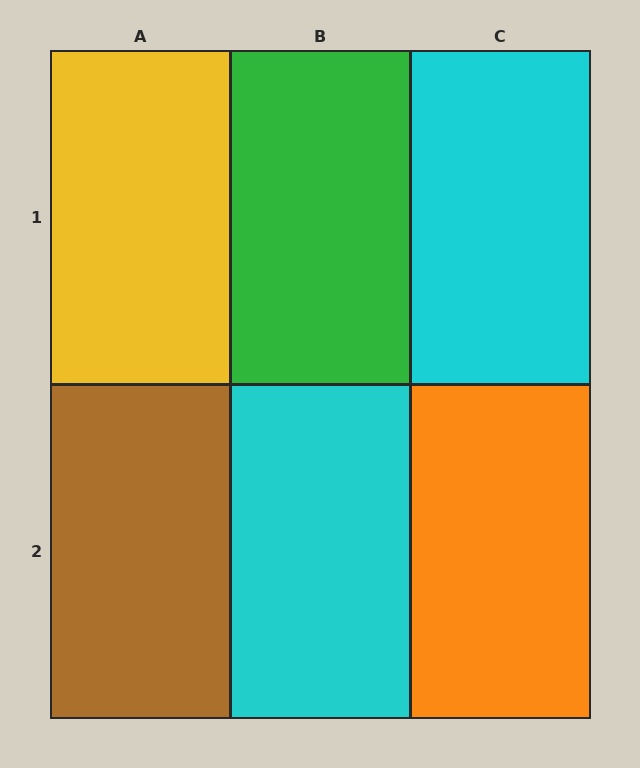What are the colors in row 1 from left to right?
Yellow, green, cyan.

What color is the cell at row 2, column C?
Orange.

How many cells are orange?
1 cell is orange.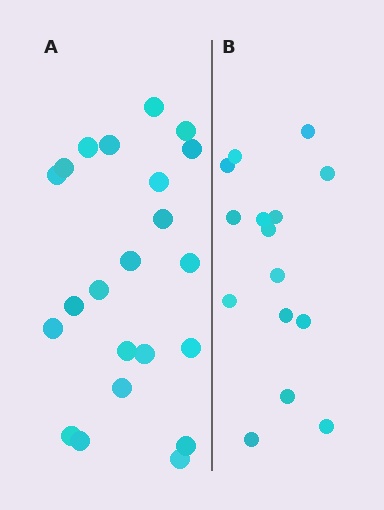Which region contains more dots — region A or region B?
Region A (the left region) has more dots.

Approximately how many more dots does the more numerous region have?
Region A has roughly 8 or so more dots than region B.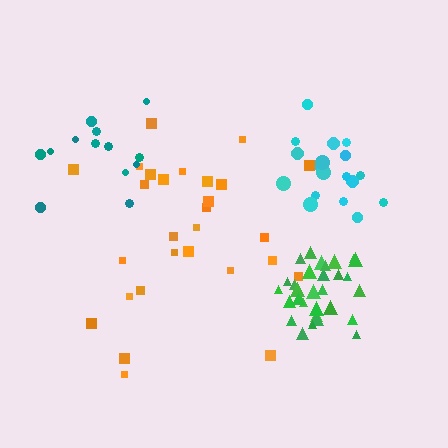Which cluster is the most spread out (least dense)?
Orange.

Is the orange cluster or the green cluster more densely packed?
Green.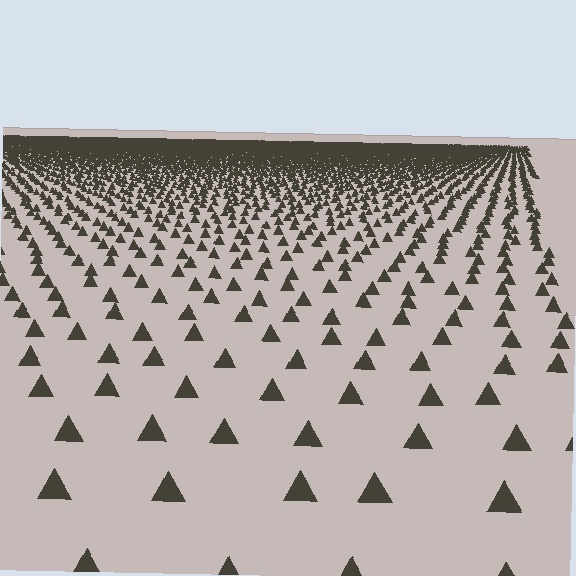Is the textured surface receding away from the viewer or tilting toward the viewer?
The surface is receding away from the viewer. Texture elements get smaller and denser toward the top.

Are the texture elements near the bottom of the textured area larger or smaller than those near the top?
Larger. Near the bottom, elements are closer to the viewer and appear at a bigger on-screen size.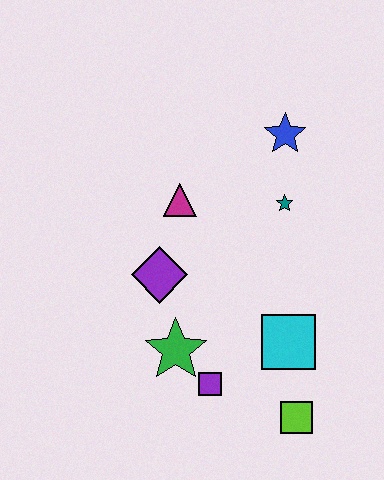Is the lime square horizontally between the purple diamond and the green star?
No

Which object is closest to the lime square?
The cyan square is closest to the lime square.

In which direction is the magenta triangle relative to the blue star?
The magenta triangle is to the left of the blue star.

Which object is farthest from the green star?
The blue star is farthest from the green star.